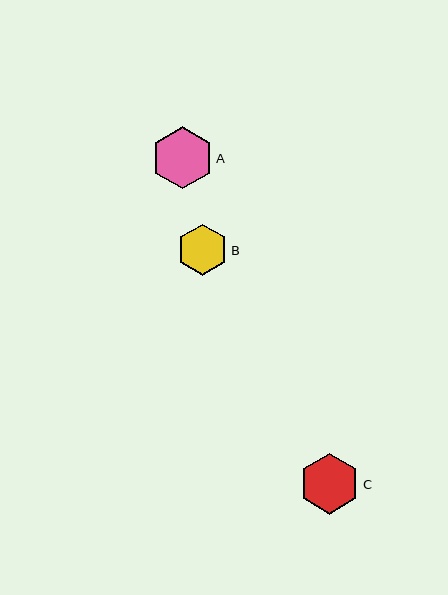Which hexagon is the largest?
Hexagon A is the largest with a size of approximately 62 pixels.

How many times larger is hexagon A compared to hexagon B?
Hexagon A is approximately 1.2 times the size of hexagon B.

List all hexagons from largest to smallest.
From largest to smallest: A, C, B.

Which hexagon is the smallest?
Hexagon B is the smallest with a size of approximately 51 pixels.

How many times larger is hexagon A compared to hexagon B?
Hexagon A is approximately 1.2 times the size of hexagon B.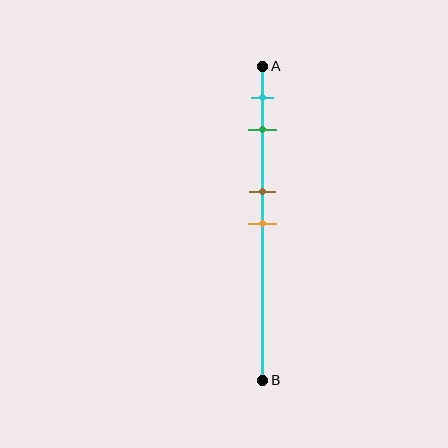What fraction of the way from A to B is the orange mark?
The orange mark is approximately 50% (0.5) of the way from A to B.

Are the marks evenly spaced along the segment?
No, the marks are not evenly spaced.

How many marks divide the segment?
There are 4 marks dividing the segment.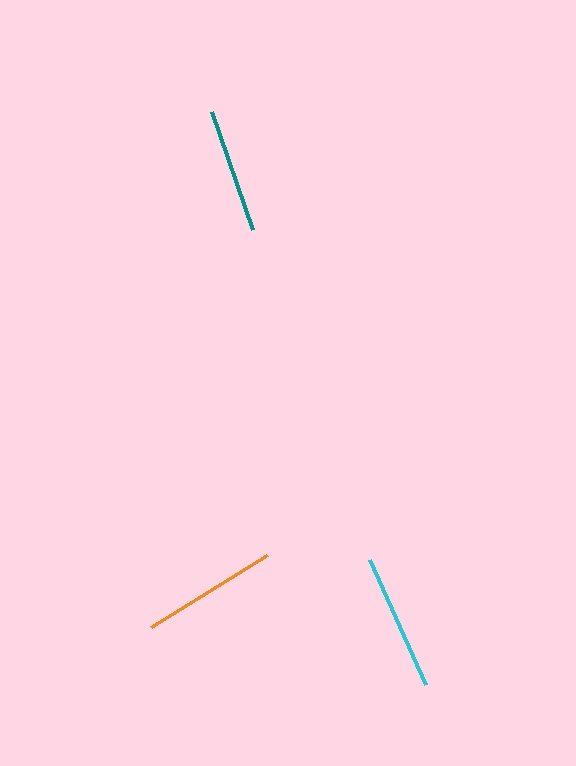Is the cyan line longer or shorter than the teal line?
The cyan line is longer than the teal line.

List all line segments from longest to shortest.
From longest to shortest: orange, cyan, teal.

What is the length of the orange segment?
The orange segment is approximately 137 pixels long.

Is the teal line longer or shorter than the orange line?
The orange line is longer than the teal line.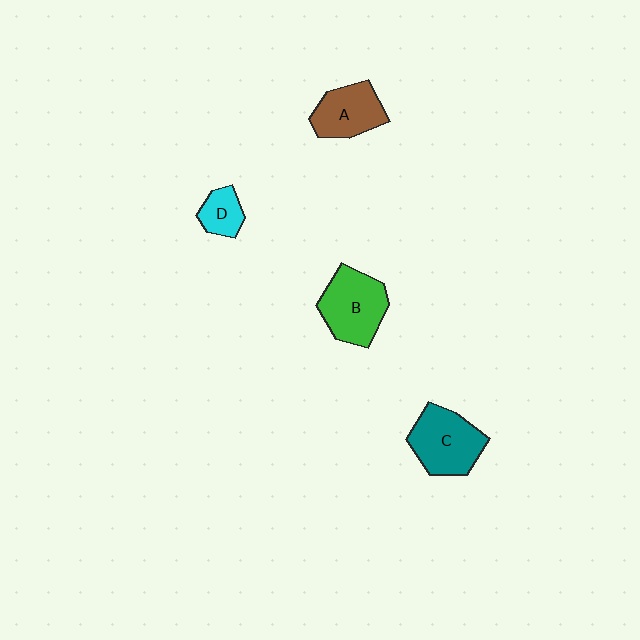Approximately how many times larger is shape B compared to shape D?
Approximately 2.3 times.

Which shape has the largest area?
Shape B (green).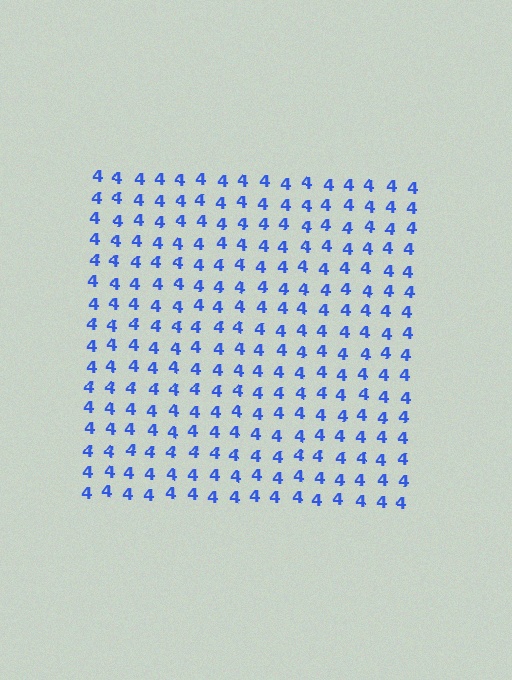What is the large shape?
The large shape is a square.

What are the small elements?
The small elements are digit 4's.